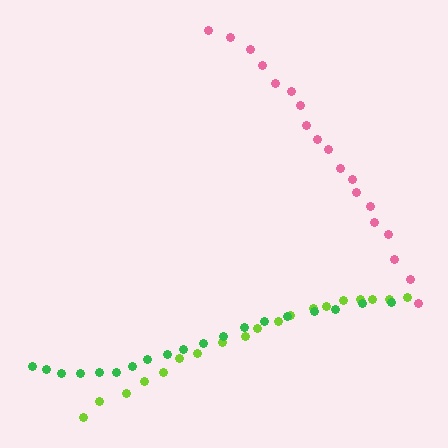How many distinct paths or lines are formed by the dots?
There are 3 distinct paths.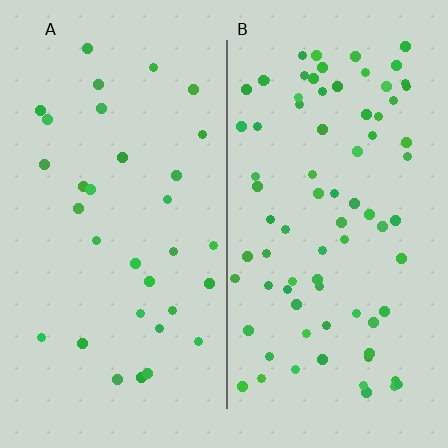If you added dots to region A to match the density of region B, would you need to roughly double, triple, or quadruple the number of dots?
Approximately double.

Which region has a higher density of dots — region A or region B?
B (the right).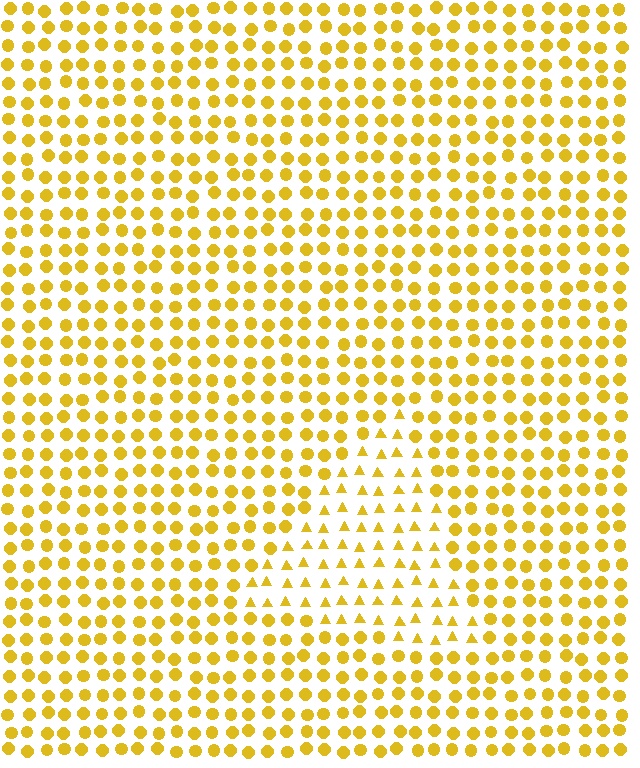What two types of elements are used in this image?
The image uses triangles inside the triangle region and circles outside it.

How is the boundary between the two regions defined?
The boundary is defined by a change in element shape: triangles inside vs. circles outside. All elements share the same color and spacing.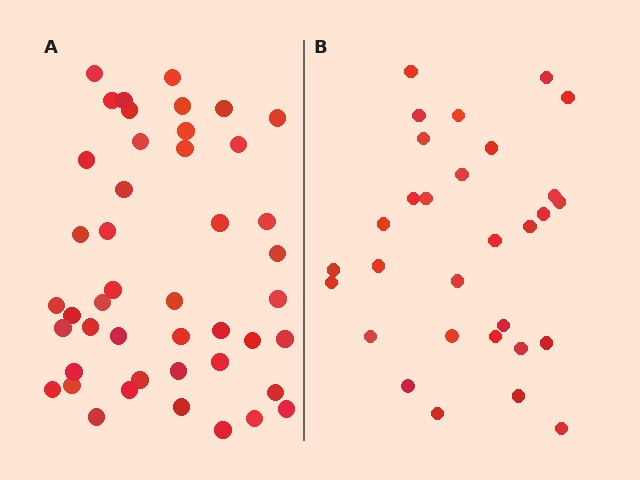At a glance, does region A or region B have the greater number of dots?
Region A (the left region) has more dots.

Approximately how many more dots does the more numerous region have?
Region A has approximately 15 more dots than region B.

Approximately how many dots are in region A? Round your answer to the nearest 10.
About 40 dots. (The exact count is 45, which rounds to 40.)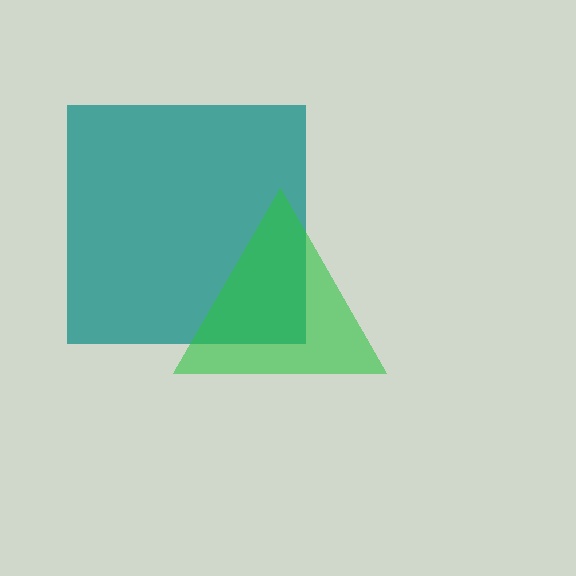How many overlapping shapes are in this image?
There are 2 overlapping shapes in the image.